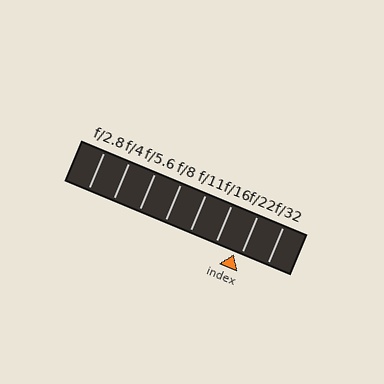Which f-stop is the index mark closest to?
The index mark is closest to f/22.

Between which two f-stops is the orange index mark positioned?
The index mark is between f/16 and f/22.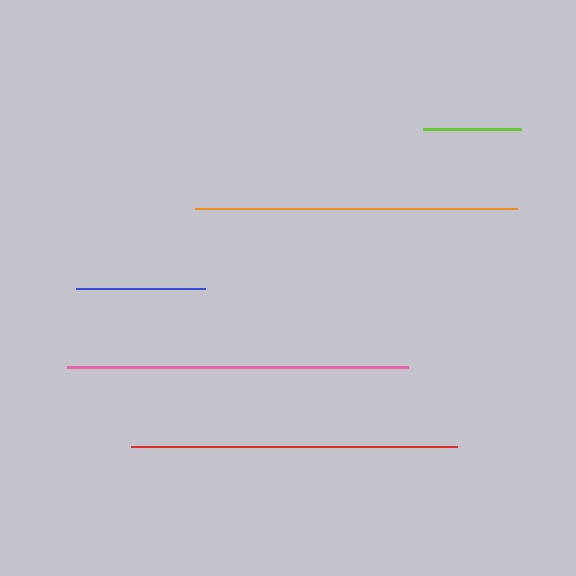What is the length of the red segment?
The red segment is approximately 326 pixels long.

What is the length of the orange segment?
The orange segment is approximately 322 pixels long.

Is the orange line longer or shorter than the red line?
The red line is longer than the orange line.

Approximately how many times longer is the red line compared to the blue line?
The red line is approximately 2.5 times the length of the blue line.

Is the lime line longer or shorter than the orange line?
The orange line is longer than the lime line.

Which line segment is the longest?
The pink line is the longest at approximately 341 pixels.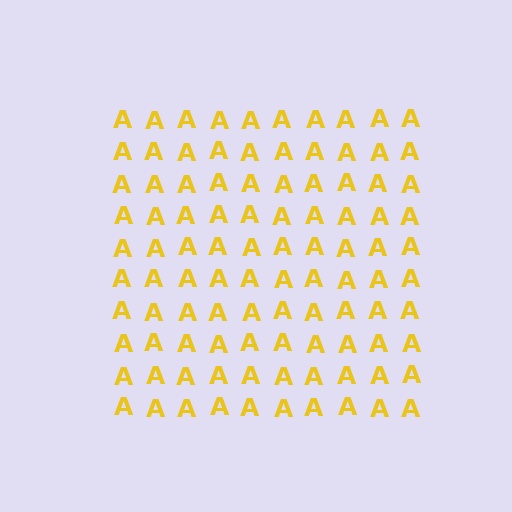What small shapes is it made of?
It is made of small letter A's.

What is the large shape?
The large shape is a square.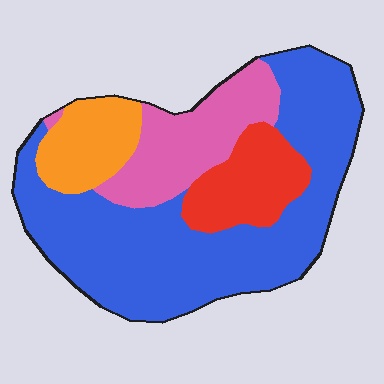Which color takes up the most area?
Blue, at roughly 55%.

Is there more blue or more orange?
Blue.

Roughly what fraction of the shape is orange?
Orange covers about 10% of the shape.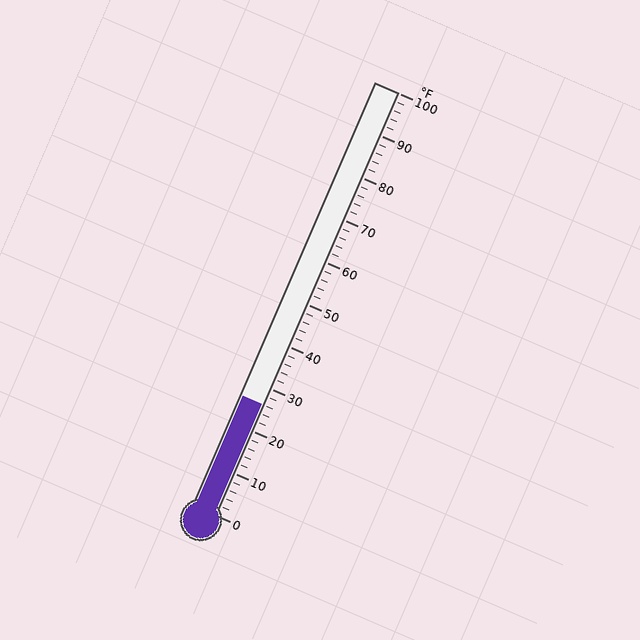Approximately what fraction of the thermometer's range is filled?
The thermometer is filled to approximately 25% of its range.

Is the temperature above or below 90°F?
The temperature is below 90°F.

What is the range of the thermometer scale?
The thermometer scale ranges from 0°F to 100°F.